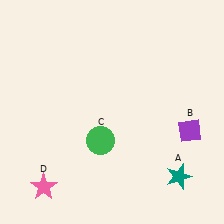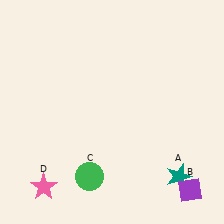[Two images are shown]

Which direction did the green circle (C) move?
The green circle (C) moved down.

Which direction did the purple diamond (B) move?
The purple diamond (B) moved down.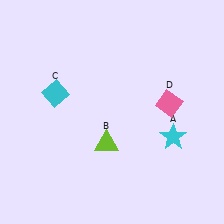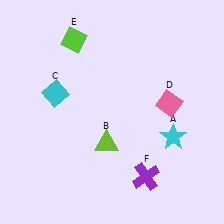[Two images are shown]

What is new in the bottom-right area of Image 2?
A purple cross (F) was added in the bottom-right area of Image 2.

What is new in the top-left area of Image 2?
A lime diamond (E) was added in the top-left area of Image 2.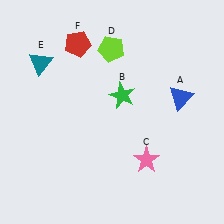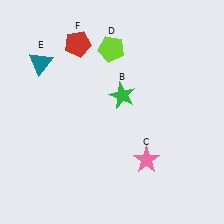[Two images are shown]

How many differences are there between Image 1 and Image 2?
There is 1 difference between the two images.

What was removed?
The blue triangle (A) was removed in Image 2.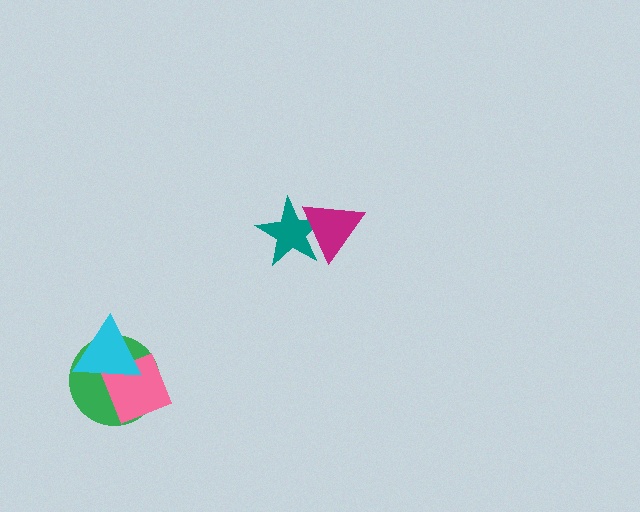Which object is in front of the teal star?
The magenta triangle is in front of the teal star.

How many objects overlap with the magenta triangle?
1 object overlaps with the magenta triangle.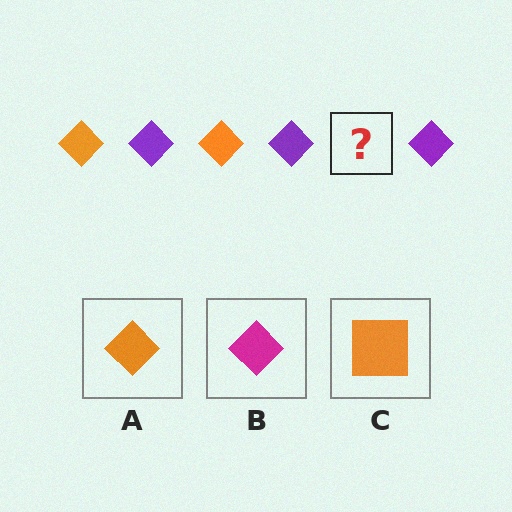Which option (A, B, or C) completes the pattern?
A.